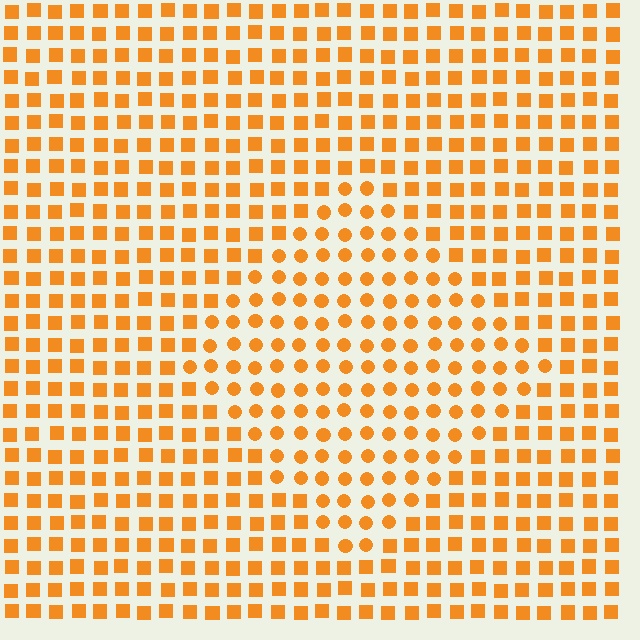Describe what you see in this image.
The image is filled with small orange elements arranged in a uniform grid. A diamond-shaped region contains circles, while the surrounding area contains squares. The boundary is defined purely by the change in element shape.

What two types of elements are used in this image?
The image uses circles inside the diamond region and squares outside it.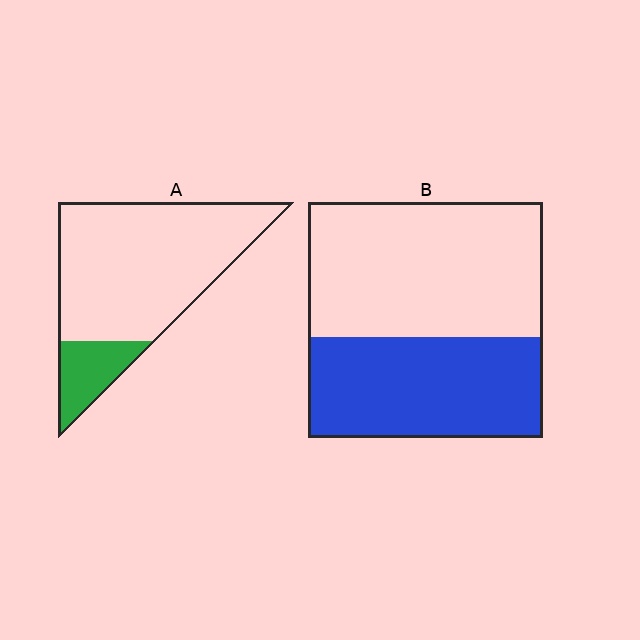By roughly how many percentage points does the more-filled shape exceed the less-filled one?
By roughly 25 percentage points (B over A).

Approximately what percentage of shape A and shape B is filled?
A is approximately 15% and B is approximately 45%.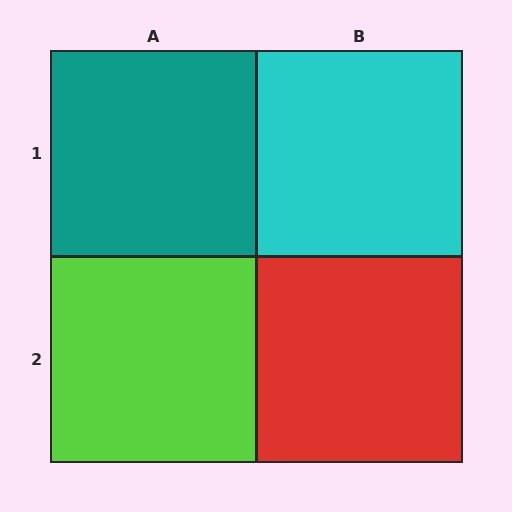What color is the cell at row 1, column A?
Teal.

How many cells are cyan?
1 cell is cyan.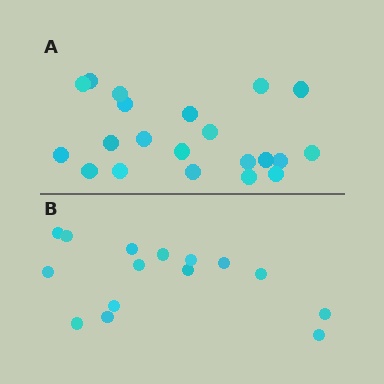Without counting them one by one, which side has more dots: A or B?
Region A (the top region) has more dots.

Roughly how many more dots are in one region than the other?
Region A has about 6 more dots than region B.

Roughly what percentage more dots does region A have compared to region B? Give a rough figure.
About 40% more.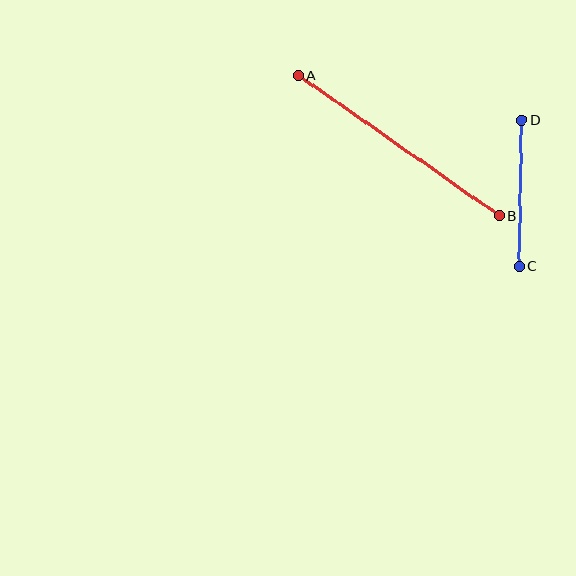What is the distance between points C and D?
The distance is approximately 146 pixels.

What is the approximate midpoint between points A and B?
The midpoint is at approximately (399, 146) pixels.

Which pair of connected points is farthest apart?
Points A and B are farthest apart.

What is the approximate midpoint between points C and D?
The midpoint is at approximately (520, 193) pixels.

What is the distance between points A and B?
The distance is approximately 245 pixels.